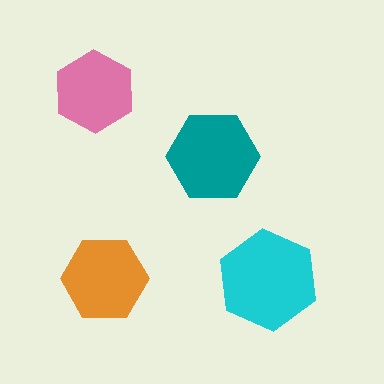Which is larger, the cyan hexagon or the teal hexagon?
The cyan one.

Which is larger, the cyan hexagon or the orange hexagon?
The cyan one.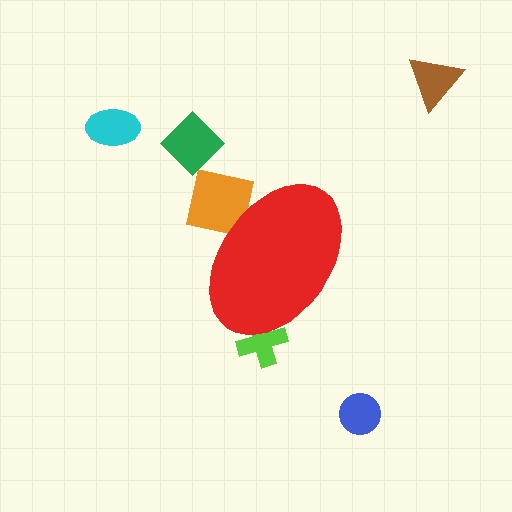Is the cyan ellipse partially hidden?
No, the cyan ellipse is fully visible.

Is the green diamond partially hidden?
No, the green diamond is fully visible.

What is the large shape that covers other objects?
A red ellipse.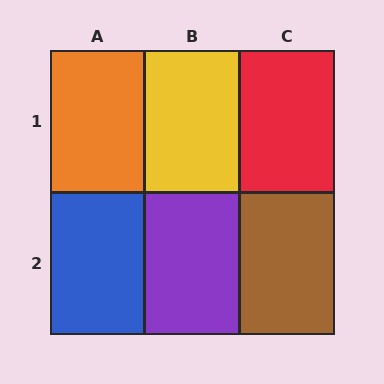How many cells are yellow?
1 cell is yellow.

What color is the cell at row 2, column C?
Brown.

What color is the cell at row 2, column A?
Blue.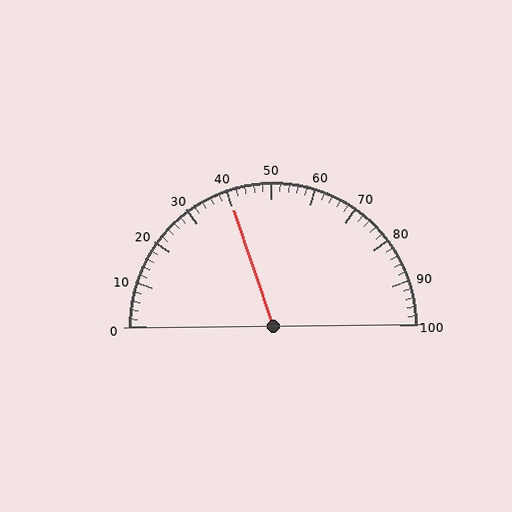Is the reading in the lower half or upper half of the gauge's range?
The reading is in the lower half of the range (0 to 100).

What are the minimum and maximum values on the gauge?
The gauge ranges from 0 to 100.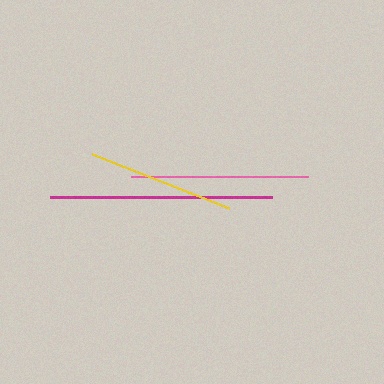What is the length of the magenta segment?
The magenta segment is approximately 222 pixels long.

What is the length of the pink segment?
The pink segment is approximately 177 pixels long.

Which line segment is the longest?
The magenta line is the longest at approximately 222 pixels.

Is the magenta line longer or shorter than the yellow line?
The magenta line is longer than the yellow line.